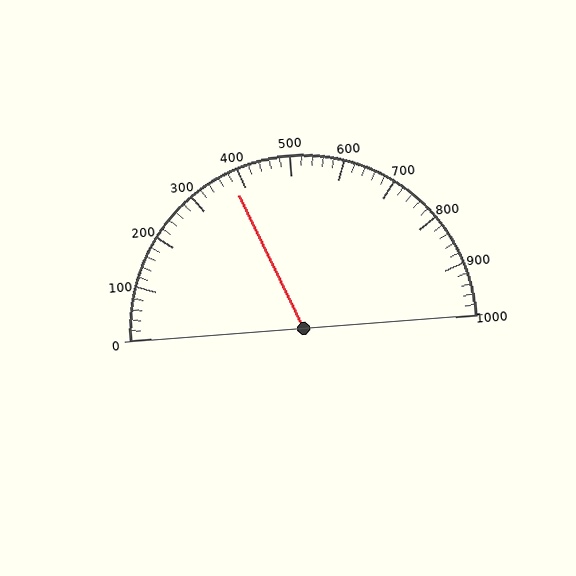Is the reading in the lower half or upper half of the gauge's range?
The reading is in the lower half of the range (0 to 1000).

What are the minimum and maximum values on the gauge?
The gauge ranges from 0 to 1000.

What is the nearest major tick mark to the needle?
The nearest major tick mark is 400.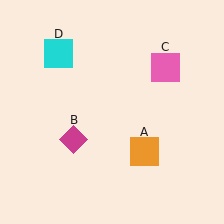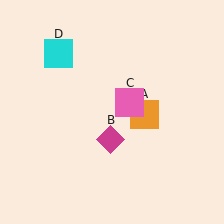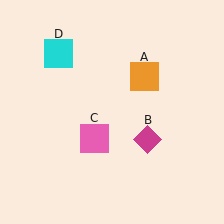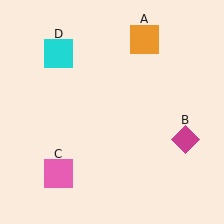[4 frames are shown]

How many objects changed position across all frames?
3 objects changed position: orange square (object A), magenta diamond (object B), pink square (object C).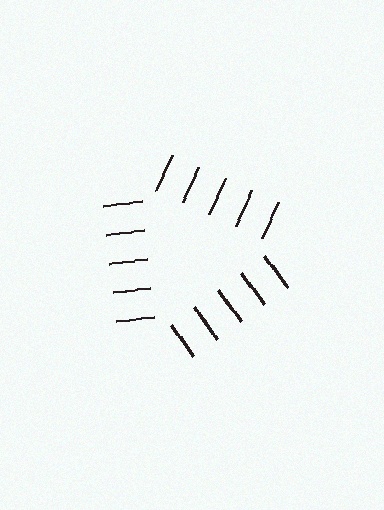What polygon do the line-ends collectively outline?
An illusory triangle — the line segments terminate on its edges but no continuous stroke is drawn.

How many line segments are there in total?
15 — 5 along each of the 3 edges.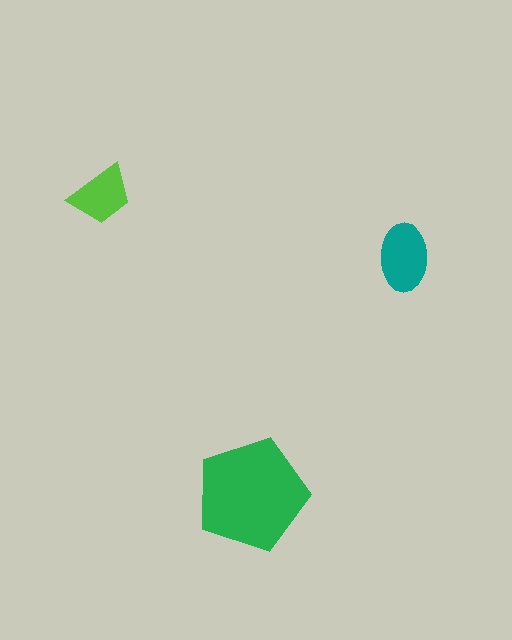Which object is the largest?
The green pentagon.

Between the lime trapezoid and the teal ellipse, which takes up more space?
The teal ellipse.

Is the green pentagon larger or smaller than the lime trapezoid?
Larger.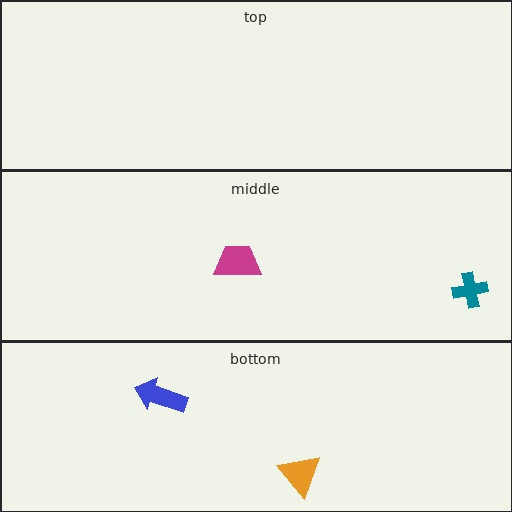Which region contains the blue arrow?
The bottom region.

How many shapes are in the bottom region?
2.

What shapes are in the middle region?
The teal cross, the magenta trapezoid.